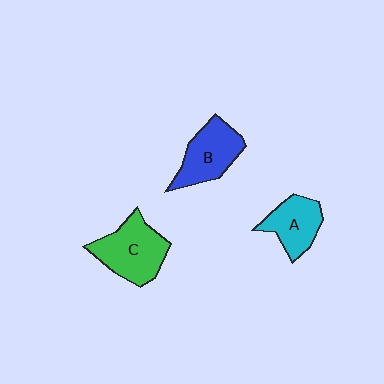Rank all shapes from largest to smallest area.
From largest to smallest: C (green), B (blue), A (cyan).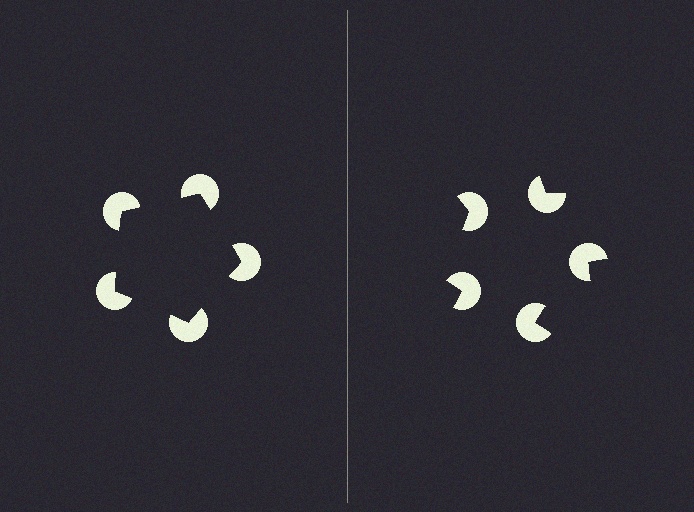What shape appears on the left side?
An illusory pentagon.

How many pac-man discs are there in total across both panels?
10 — 5 on each side.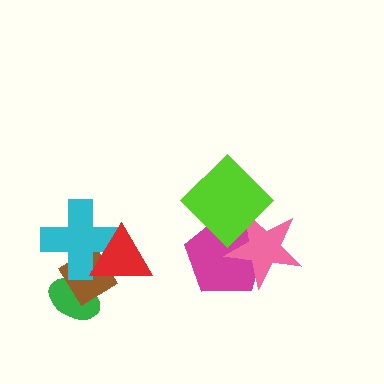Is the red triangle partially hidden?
No, no other shape covers it.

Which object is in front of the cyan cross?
The red triangle is in front of the cyan cross.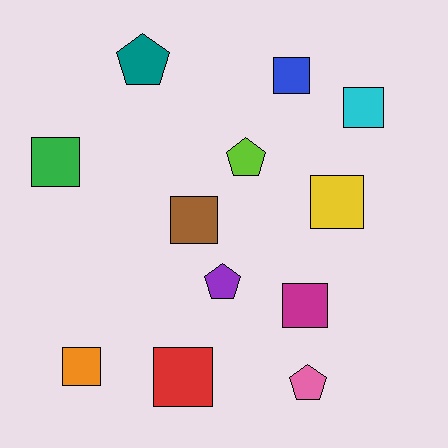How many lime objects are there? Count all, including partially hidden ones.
There is 1 lime object.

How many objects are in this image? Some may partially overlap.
There are 12 objects.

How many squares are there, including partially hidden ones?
There are 8 squares.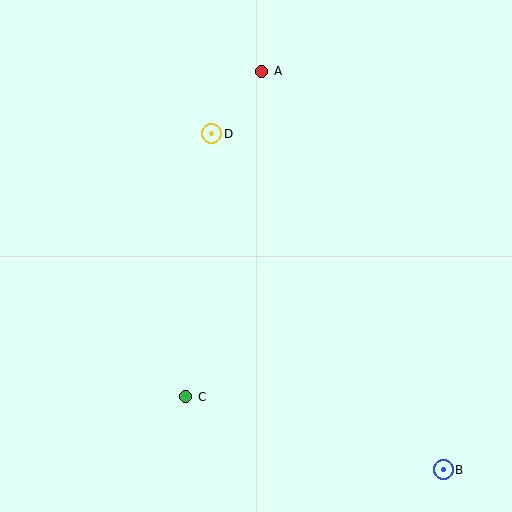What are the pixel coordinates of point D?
Point D is at (212, 134).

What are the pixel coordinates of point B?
Point B is at (443, 470).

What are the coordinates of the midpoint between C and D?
The midpoint between C and D is at (199, 265).